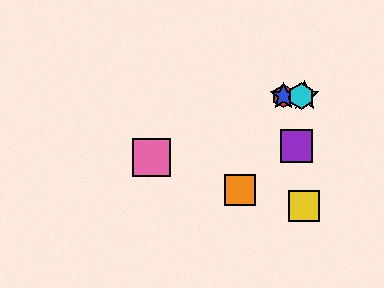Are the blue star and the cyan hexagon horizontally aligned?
Yes, both are at y≈96.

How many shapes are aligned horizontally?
4 shapes (the red hexagon, the blue star, the green star, the cyan hexagon) are aligned horizontally.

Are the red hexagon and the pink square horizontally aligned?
No, the red hexagon is at y≈96 and the pink square is at y≈158.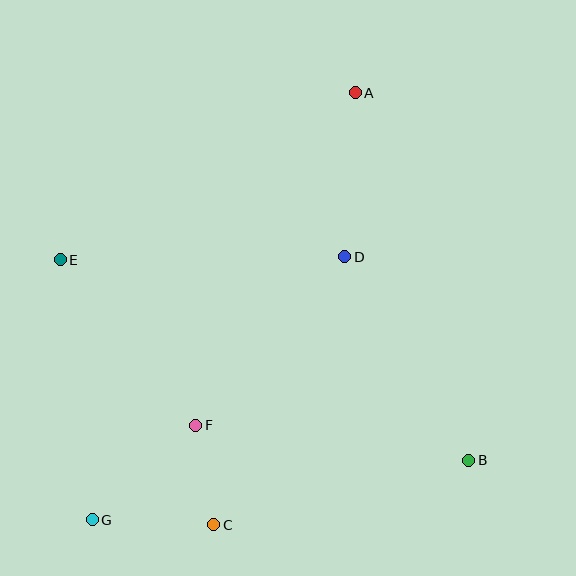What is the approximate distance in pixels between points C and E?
The distance between C and E is approximately 306 pixels.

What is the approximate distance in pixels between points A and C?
The distance between A and C is approximately 454 pixels.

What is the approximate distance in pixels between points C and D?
The distance between C and D is approximately 298 pixels.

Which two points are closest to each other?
Points C and F are closest to each other.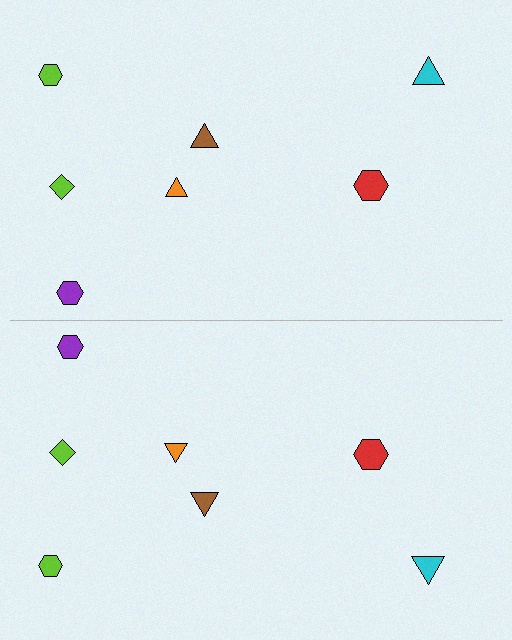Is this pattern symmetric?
Yes, this pattern has bilateral (reflection) symmetry.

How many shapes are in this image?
There are 14 shapes in this image.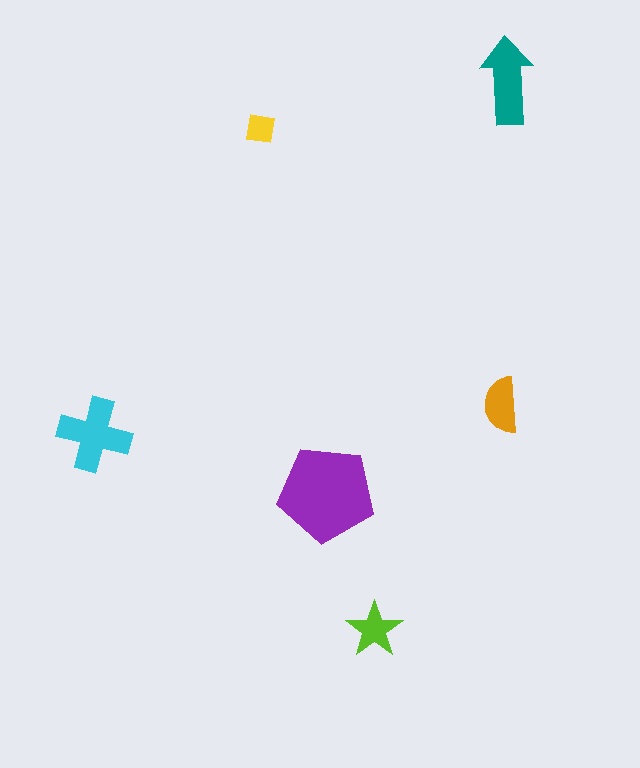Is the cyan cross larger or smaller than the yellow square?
Larger.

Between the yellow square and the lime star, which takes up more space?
The lime star.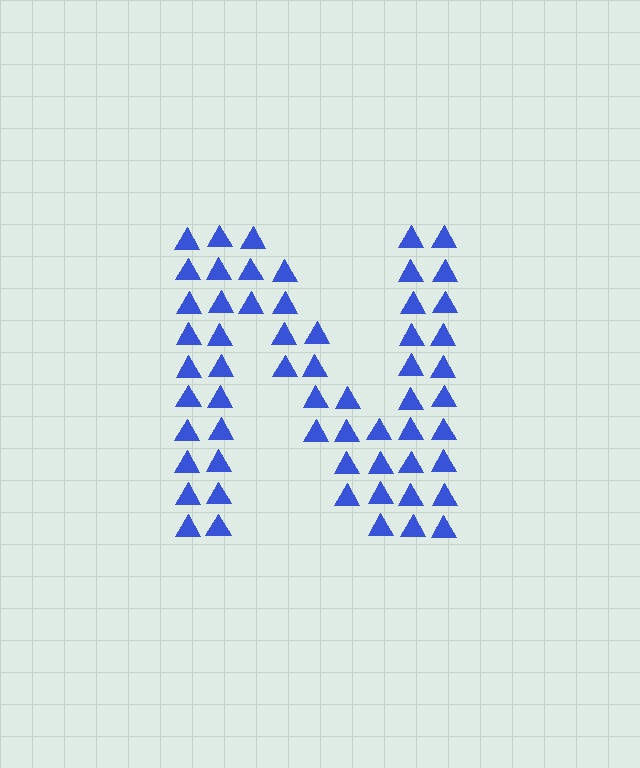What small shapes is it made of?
It is made of small triangles.